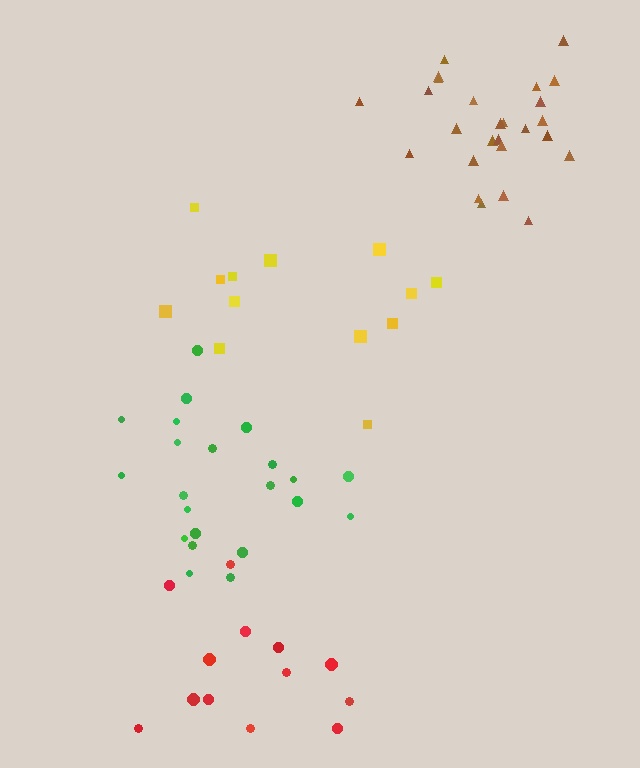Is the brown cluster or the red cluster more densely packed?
Brown.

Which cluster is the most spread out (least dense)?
Yellow.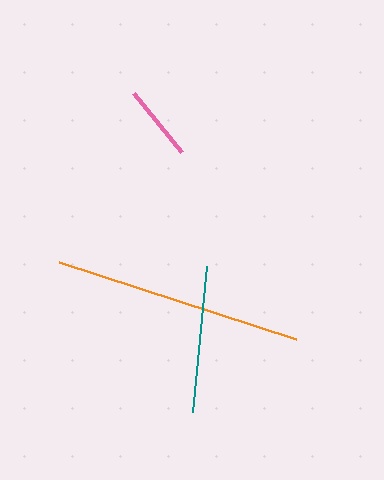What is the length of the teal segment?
The teal segment is approximately 147 pixels long.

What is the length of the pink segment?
The pink segment is approximately 76 pixels long.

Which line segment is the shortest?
The pink line is the shortest at approximately 76 pixels.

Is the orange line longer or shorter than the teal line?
The orange line is longer than the teal line.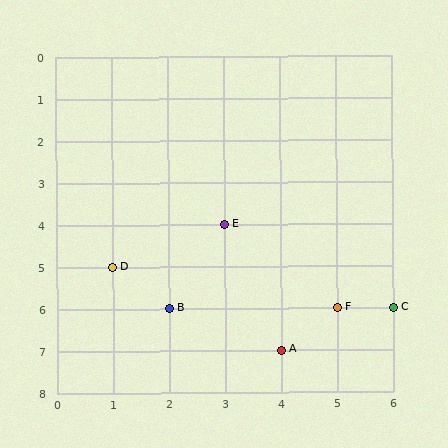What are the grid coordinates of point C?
Point C is at grid coordinates (6, 6).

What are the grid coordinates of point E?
Point E is at grid coordinates (3, 4).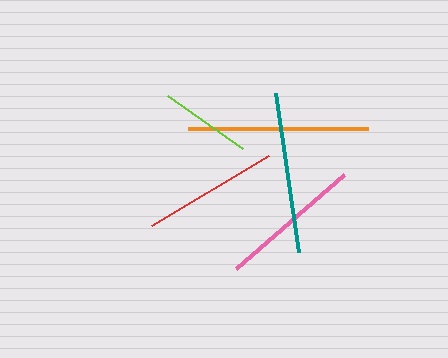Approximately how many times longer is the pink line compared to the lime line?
The pink line is approximately 1.6 times the length of the lime line.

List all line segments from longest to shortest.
From longest to shortest: orange, teal, pink, red, lime.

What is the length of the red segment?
The red segment is approximately 136 pixels long.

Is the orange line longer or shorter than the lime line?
The orange line is longer than the lime line.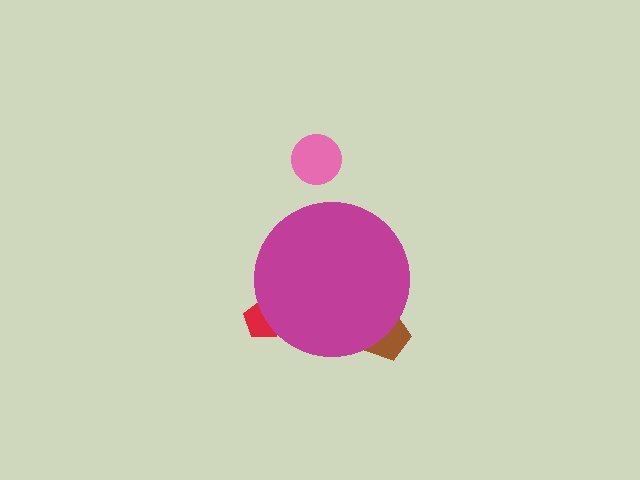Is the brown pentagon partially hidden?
Yes, the brown pentagon is partially hidden behind the magenta circle.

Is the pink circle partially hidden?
No, the pink circle is fully visible.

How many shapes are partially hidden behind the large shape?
2 shapes are partially hidden.